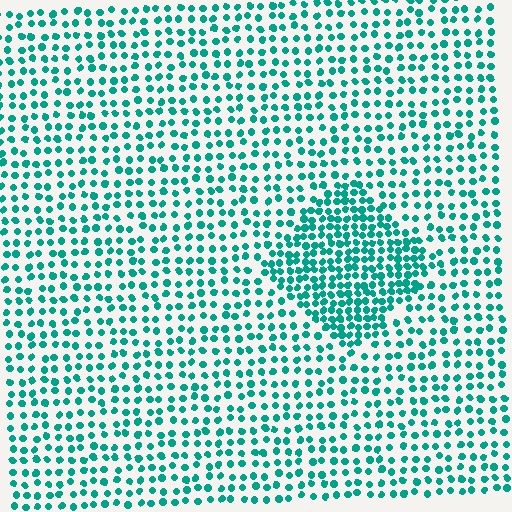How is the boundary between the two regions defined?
The boundary is defined by a change in element density (approximately 1.9x ratio). All elements are the same color, size, and shape.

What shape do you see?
I see a diamond.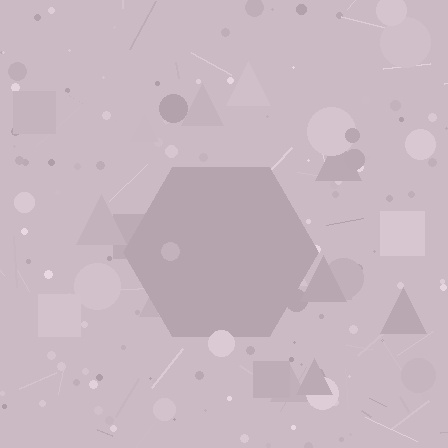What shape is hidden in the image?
A hexagon is hidden in the image.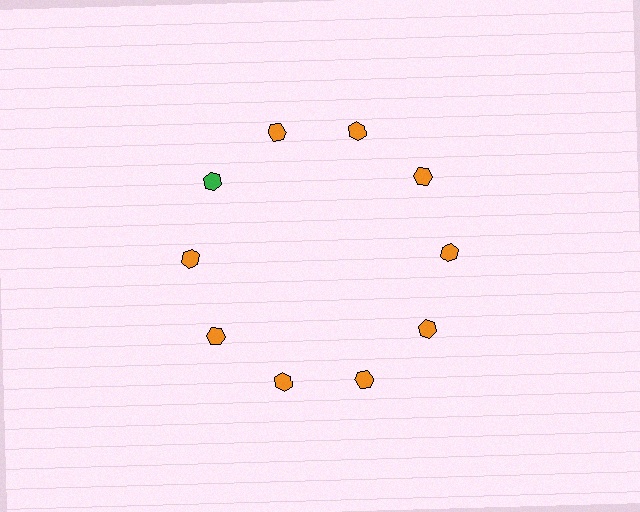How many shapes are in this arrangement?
There are 10 shapes arranged in a ring pattern.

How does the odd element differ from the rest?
It has a different color: green instead of orange.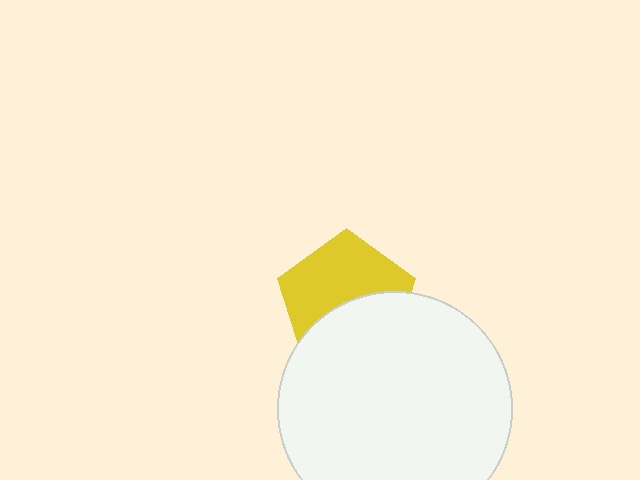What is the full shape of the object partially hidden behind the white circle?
The partially hidden object is a yellow pentagon.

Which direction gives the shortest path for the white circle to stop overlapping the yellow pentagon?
Moving down gives the shortest separation.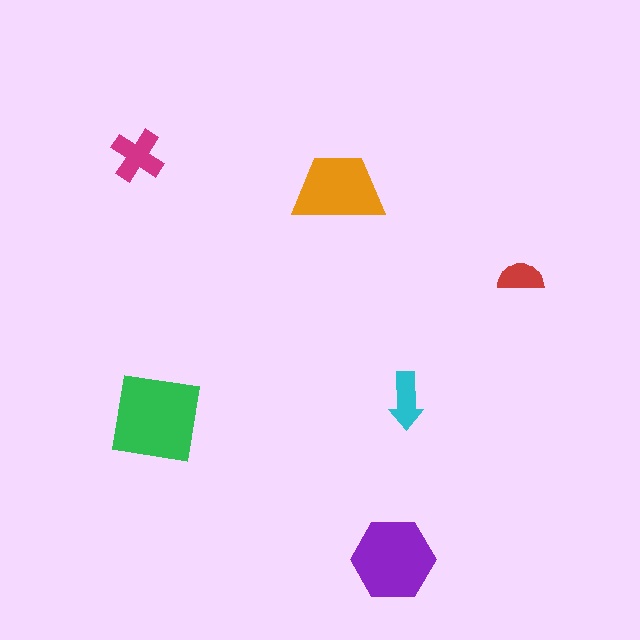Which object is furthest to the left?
The magenta cross is leftmost.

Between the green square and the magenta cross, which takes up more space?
The green square.